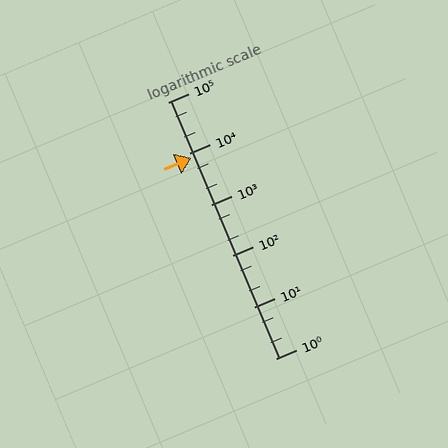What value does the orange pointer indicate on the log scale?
The pointer indicates approximately 8000.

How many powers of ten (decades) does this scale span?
The scale spans 5 decades, from 1 to 100000.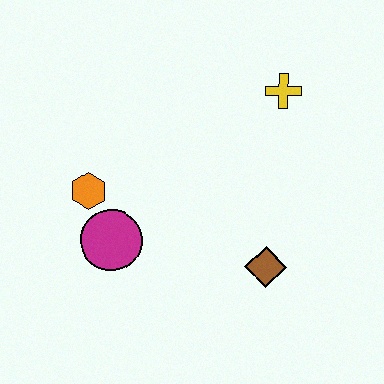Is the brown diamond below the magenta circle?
Yes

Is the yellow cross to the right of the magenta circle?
Yes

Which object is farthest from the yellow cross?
The magenta circle is farthest from the yellow cross.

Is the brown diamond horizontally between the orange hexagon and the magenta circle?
No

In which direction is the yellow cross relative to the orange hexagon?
The yellow cross is to the right of the orange hexagon.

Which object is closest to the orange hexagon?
The magenta circle is closest to the orange hexagon.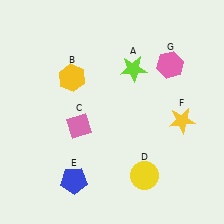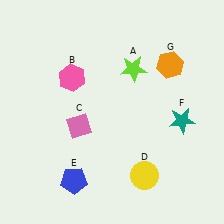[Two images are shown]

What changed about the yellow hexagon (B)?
In Image 1, B is yellow. In Image 2, it changed to pink.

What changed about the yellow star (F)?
In Image 1, F is yellow. In Image 2, it changed to teal.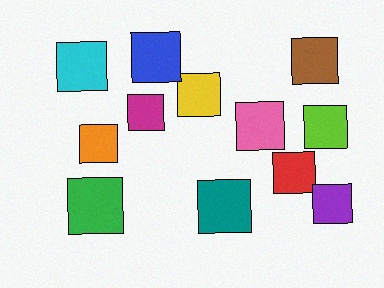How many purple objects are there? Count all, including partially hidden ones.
There is 1 purple object.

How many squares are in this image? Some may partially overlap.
There are 12 squares.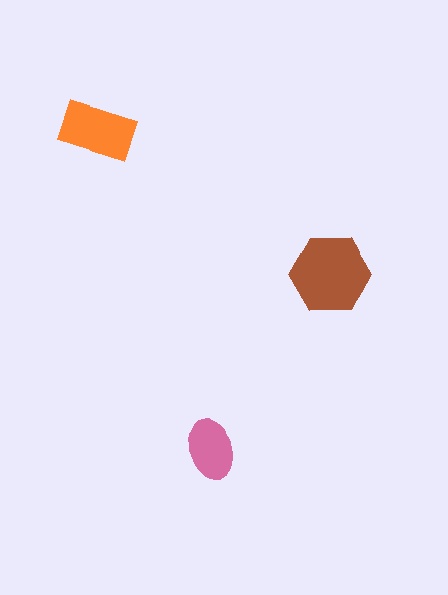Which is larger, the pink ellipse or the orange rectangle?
The orange rectangle.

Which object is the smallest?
The pink ellipse.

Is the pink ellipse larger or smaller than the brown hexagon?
Smaller.